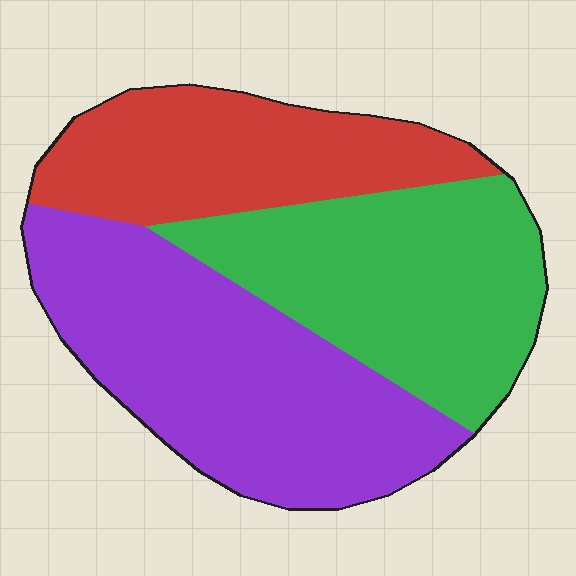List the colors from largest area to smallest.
From largest to smallest: purple, green, red.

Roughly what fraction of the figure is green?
Green covers around 35% of the figure.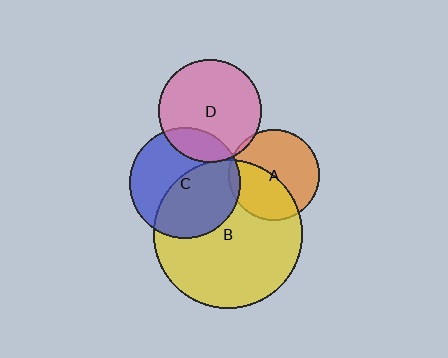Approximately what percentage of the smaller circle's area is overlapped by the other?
Approximately 5%.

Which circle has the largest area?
Circle B (yellow).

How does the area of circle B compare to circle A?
Approximately 2.7 times.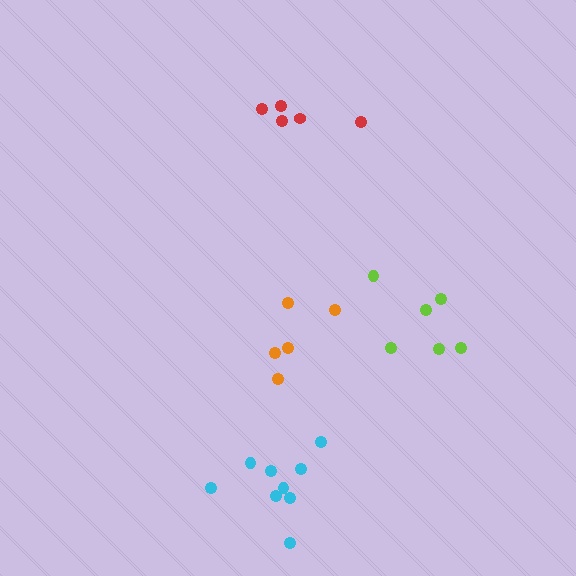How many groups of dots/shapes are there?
There are 4 groups.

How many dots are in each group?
Group 1: 9 dots, Group 2: 6 dots, Group 3: 5 dots, Group 4: 5 dots (25 total).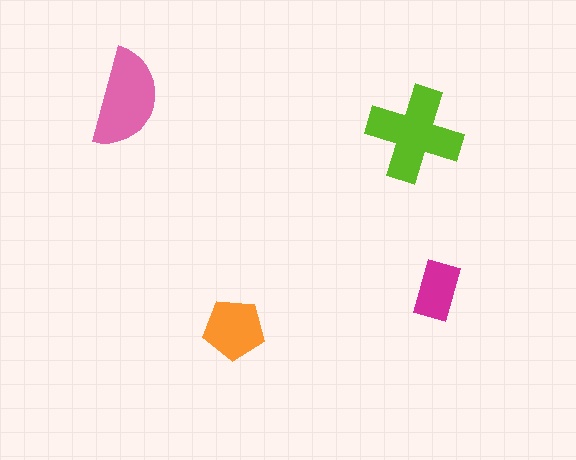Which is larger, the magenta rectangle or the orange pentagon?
The orange pentagon.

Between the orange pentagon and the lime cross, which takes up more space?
The lime cross.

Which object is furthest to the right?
The magenta rectangle is rightmost.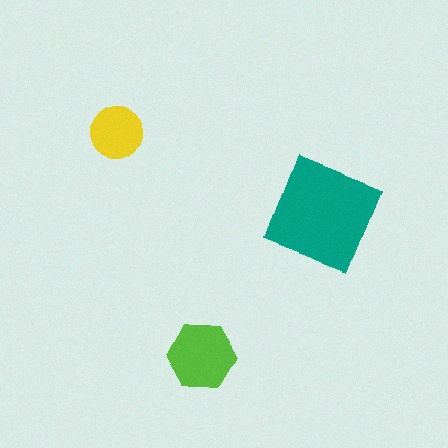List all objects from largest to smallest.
The teal diamond, the lime hexagon, the yellow circle.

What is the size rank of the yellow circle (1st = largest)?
3rd.